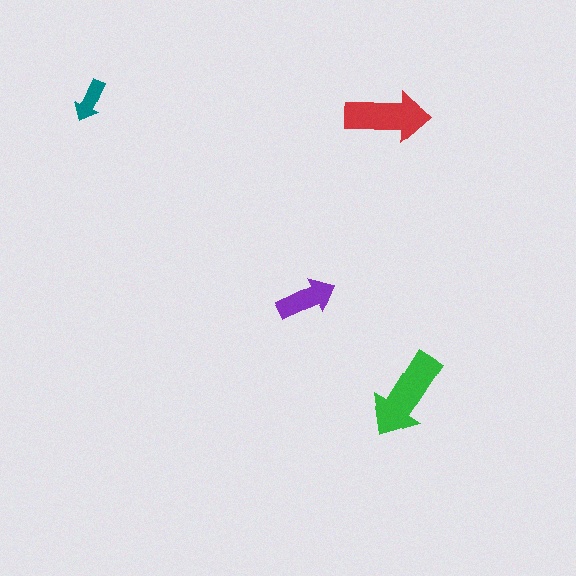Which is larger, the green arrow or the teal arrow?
The green one.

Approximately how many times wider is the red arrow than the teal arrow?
About 2 times wider.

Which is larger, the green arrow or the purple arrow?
The green one.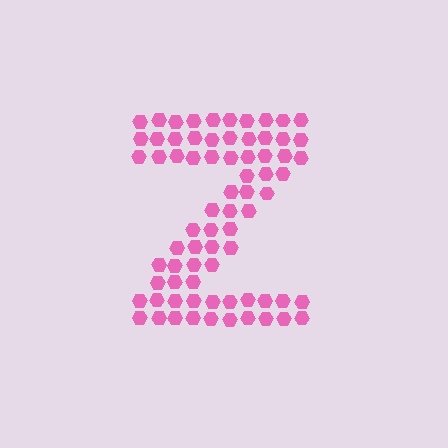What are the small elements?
The small elements are hexagons.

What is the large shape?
The large shape is the letter Z.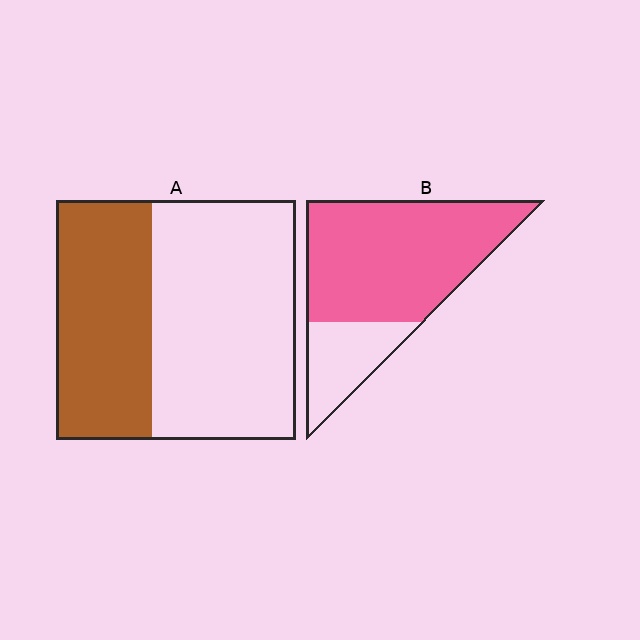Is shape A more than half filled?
No.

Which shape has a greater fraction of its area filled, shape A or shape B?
Shape B.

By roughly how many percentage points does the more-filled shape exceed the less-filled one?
By roughly 35 percentage points (B over A).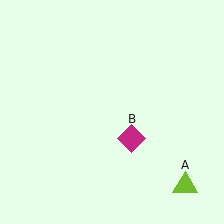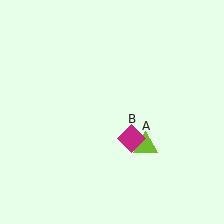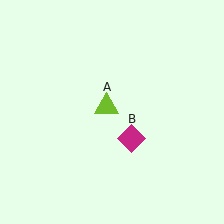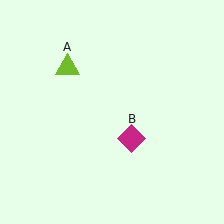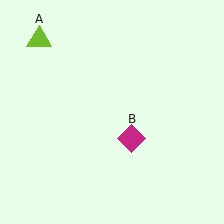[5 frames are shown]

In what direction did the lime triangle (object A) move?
The lime triangle (object A) moved up and to the left.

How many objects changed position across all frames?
1 object changed position: lime triangle (object A).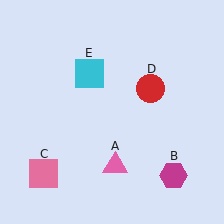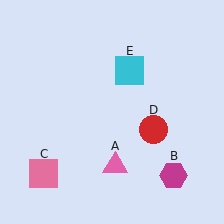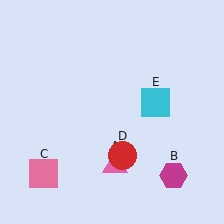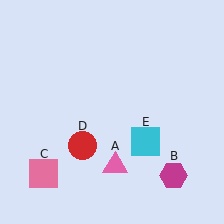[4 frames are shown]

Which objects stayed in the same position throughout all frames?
Pink triangle (object A) and magenta hexagon (object B) and pink square (object C) remained stationary.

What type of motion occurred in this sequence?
The red circle (object D), cyan square (object E) rotated clockwise around the center of the scene.